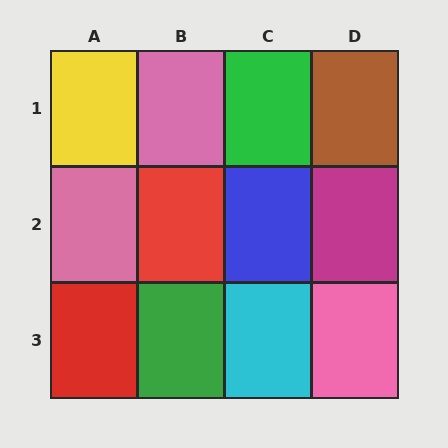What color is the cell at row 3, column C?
Cyan.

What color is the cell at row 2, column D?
Magenta.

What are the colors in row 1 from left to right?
Yellow, pink, green, brown.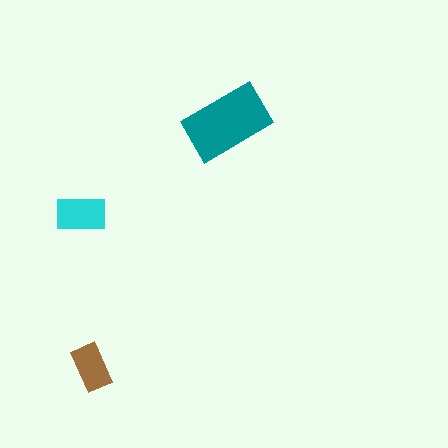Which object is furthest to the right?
The teal rectangle is rightmost.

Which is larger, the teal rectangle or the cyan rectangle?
The teal one.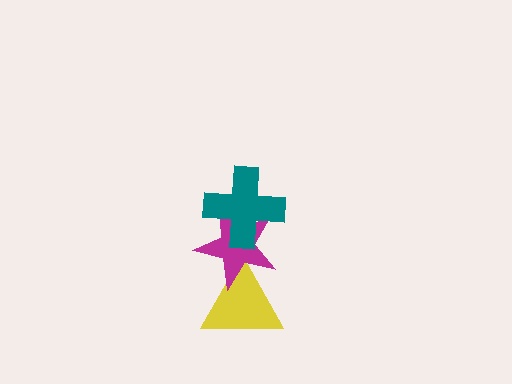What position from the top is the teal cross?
The teal cross is 1st from the top.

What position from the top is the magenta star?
The magenta star is 2nd from the top.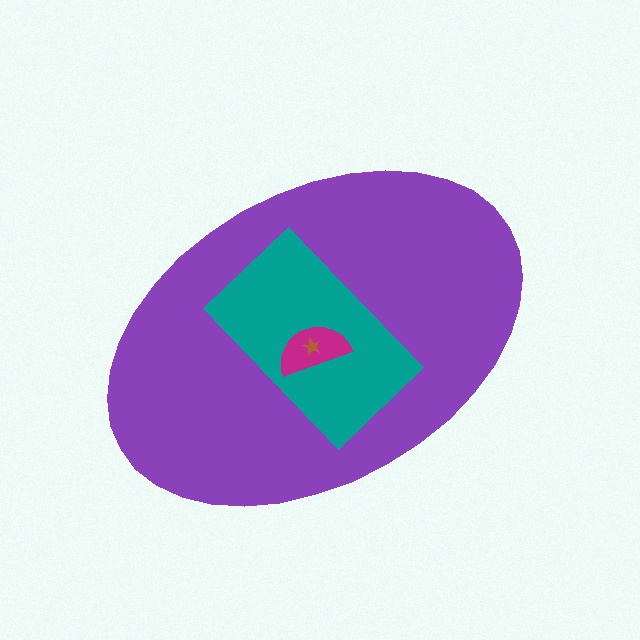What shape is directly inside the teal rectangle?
The magenta semicircle.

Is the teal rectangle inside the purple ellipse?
Yes.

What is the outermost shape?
The purple ellipse.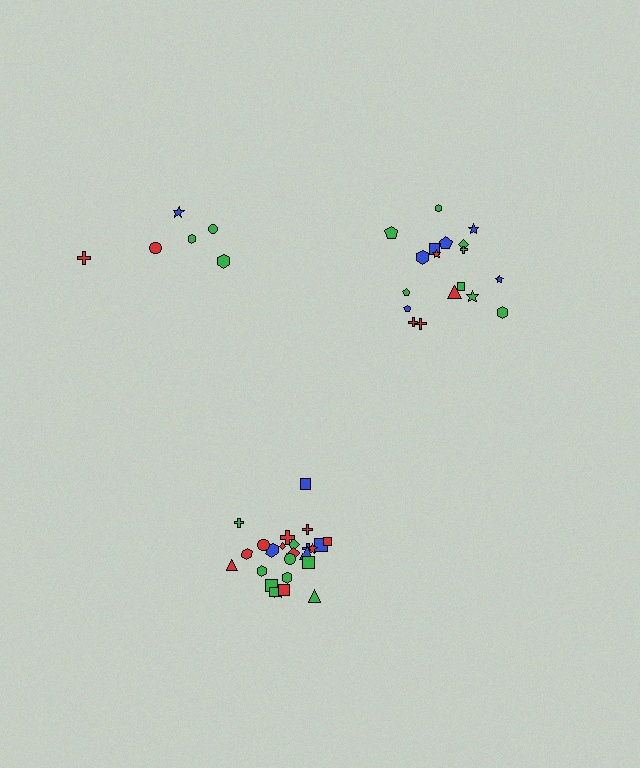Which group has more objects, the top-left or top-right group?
The top-right group.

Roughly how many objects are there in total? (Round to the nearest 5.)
Roughly 50 objects in total.